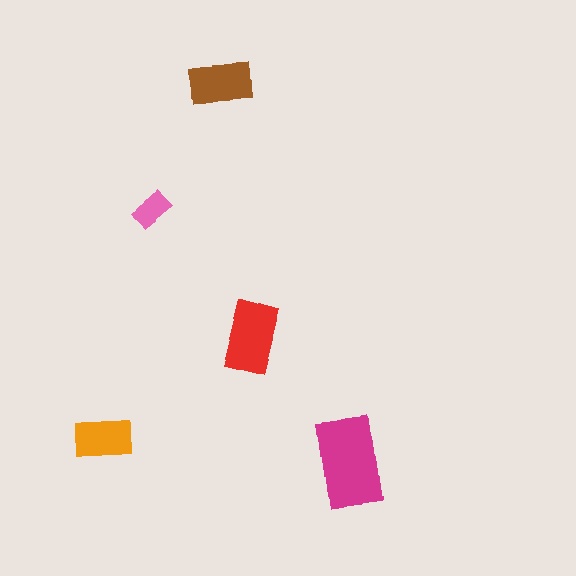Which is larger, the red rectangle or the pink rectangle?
The red one.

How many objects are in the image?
There are 5 objects in the image.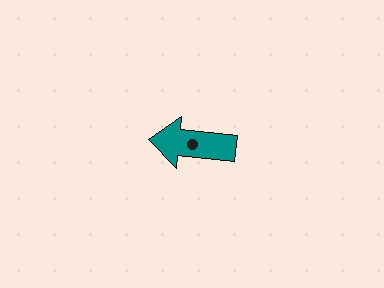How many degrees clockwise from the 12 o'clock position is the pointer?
Approximately 276 degrees.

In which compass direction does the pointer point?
West.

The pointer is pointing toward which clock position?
Roughly 9 o'clock.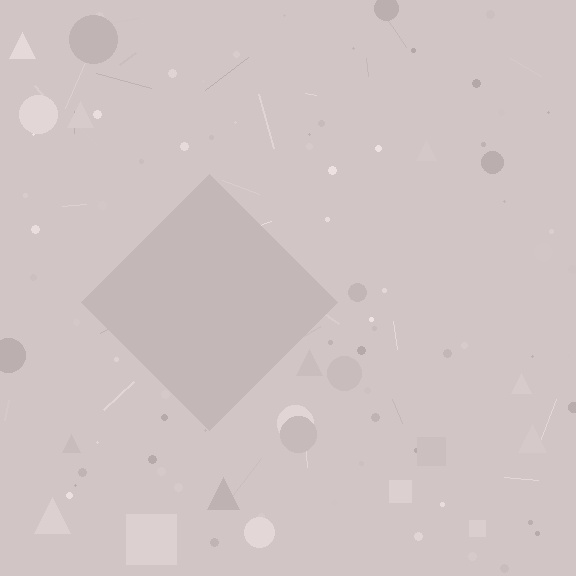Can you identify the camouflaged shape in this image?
The camouflaged shape is a diamond.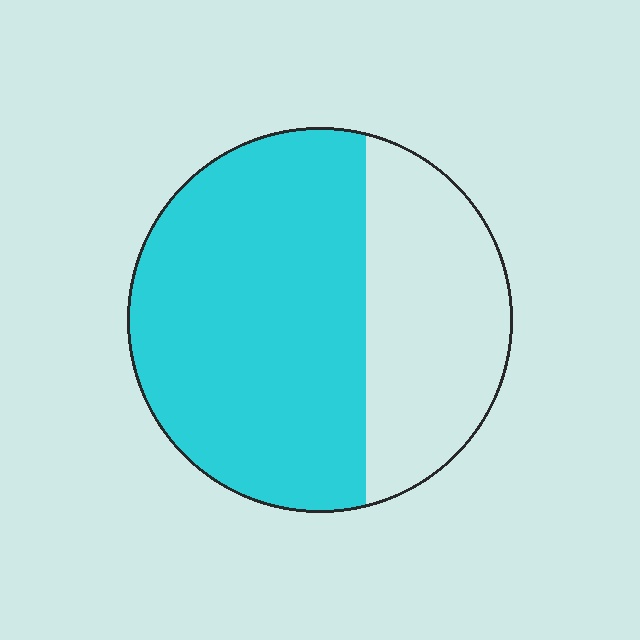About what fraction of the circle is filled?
About two thirds (2/3).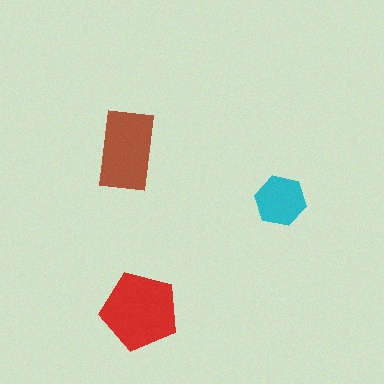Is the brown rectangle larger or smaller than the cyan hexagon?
Larger.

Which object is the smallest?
The cyan hexagon.